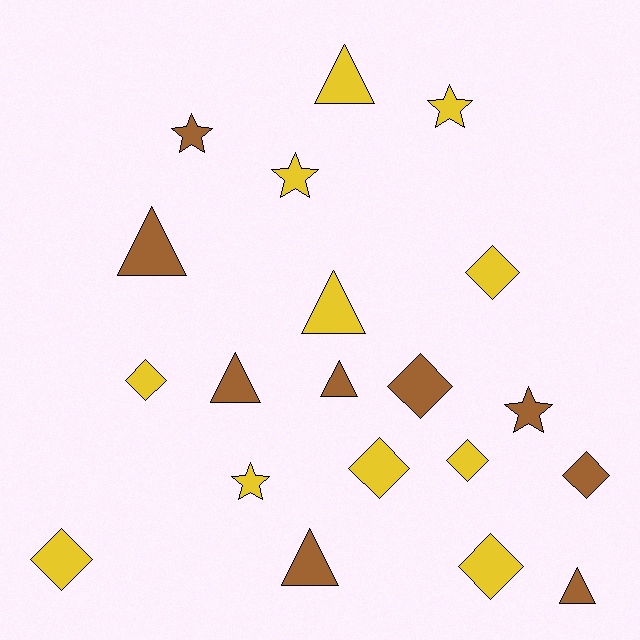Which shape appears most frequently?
Diamond, with 8 objects.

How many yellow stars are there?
There are 3 yellow stars.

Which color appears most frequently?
Yellow, with 11 objects.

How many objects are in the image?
There are 20 objects.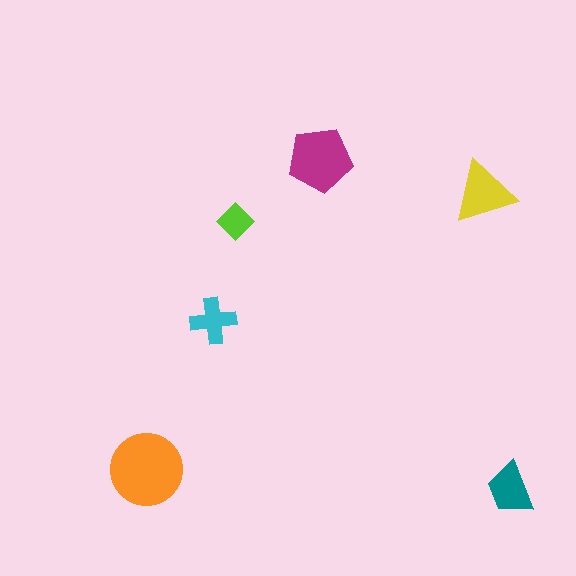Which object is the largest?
The orange circle.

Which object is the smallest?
The lime diamond.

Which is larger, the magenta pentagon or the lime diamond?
The magenta pentagon.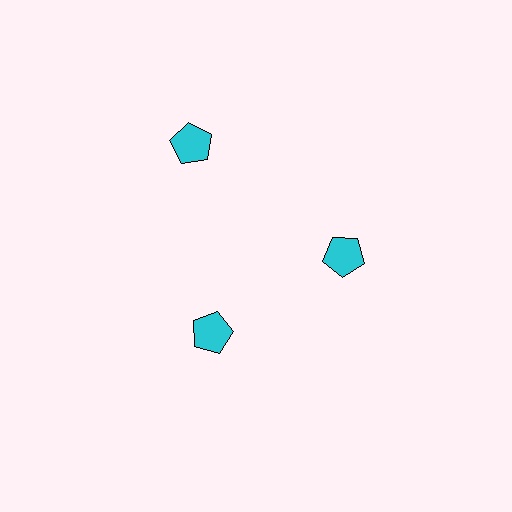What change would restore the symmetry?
The symmetry would be restored by moving it inward, back onto the ring so that all 3 pentagons sit at equal angles and equal distance from the center.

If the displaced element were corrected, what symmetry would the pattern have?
It would have 3-fold rotational symmetry — the pattern would map onto itself every 120 degrees.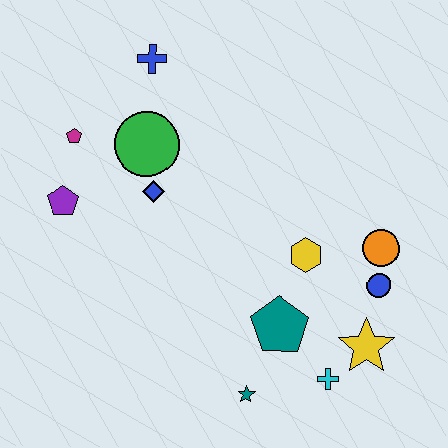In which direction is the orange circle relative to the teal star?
The orange circle is above the teal star.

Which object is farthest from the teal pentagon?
The blue cross is farthest from the teal pentagon.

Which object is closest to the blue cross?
The green circle is closest to the blue cross.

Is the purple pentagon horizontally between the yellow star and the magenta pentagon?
No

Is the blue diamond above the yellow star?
Yes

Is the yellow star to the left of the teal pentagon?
No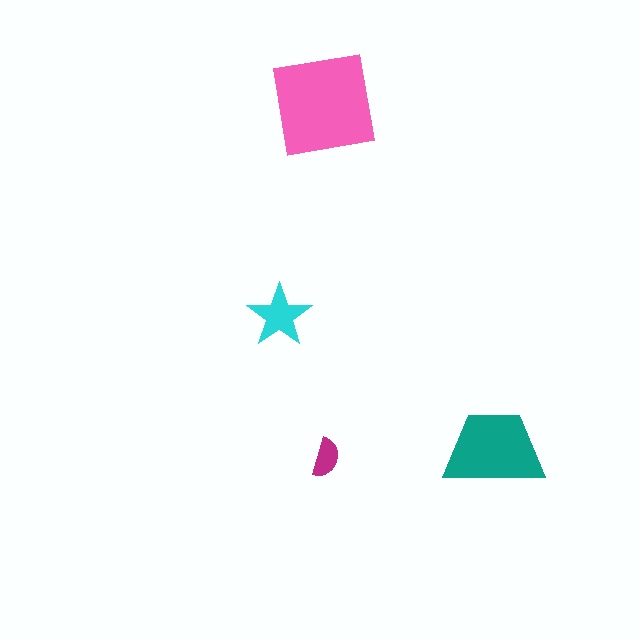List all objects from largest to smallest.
The pink square, the teal trapezoid, the cyan star, the magenta semicircle.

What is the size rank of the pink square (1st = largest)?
1st.